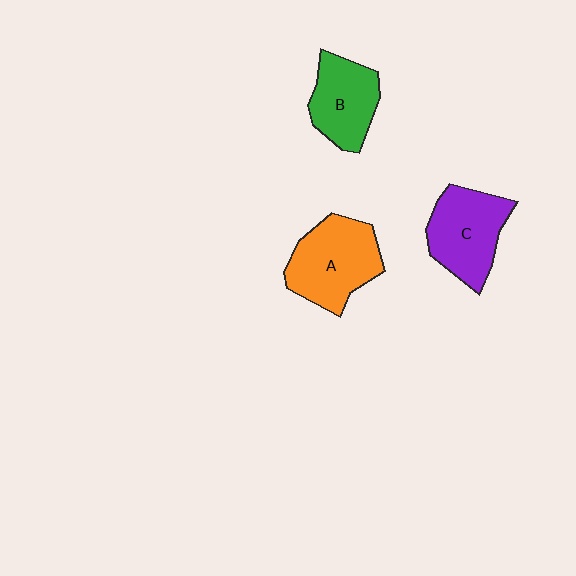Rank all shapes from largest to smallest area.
From largest to smallest: A (orange), C (purple), B (green).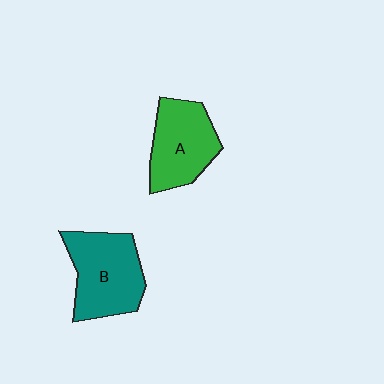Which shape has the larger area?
Shape B (teal).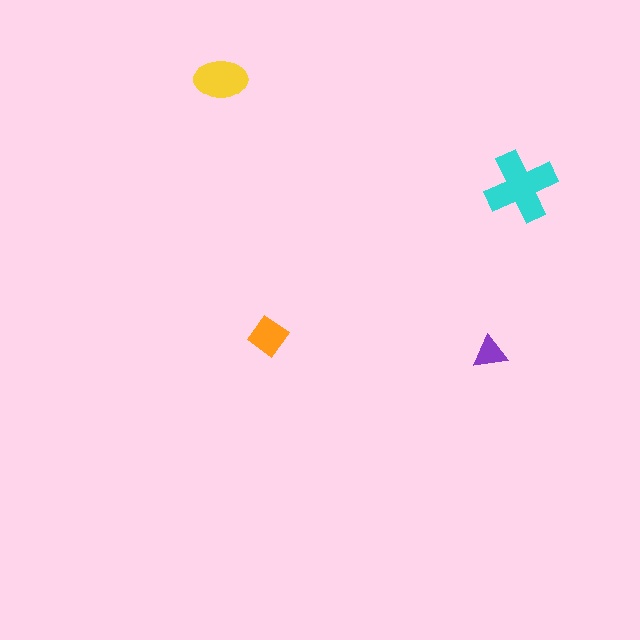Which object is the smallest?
The purple triangle.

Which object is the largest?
The cyan cross.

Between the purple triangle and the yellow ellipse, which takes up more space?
The yellow ellipse.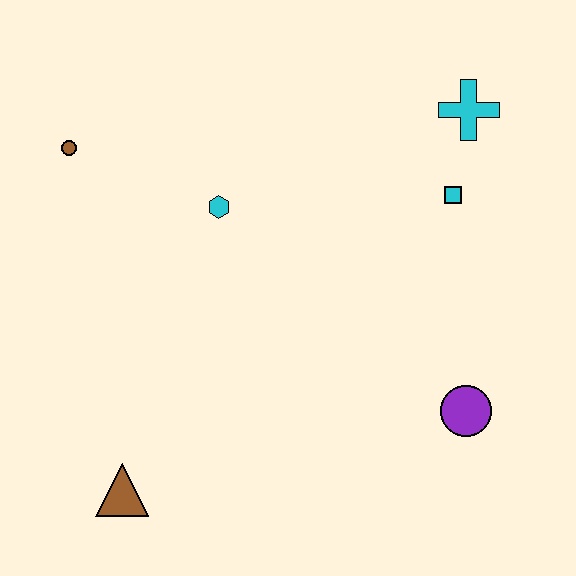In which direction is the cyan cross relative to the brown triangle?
The cyan cross is above the brown triangle.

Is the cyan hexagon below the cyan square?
Yes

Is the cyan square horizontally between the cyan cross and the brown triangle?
Yes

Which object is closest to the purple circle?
The cyan square is closest to the purple circle.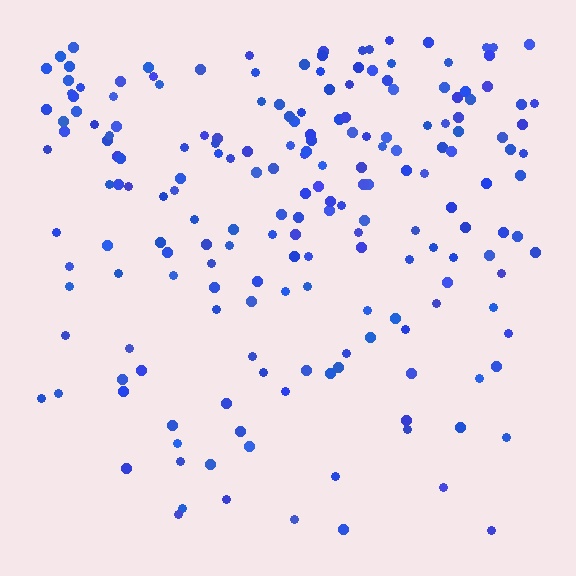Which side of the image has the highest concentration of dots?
The top.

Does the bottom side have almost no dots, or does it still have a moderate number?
Still a moderate number, just noticeably fewer than the top.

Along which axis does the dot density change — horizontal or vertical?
Vertical.